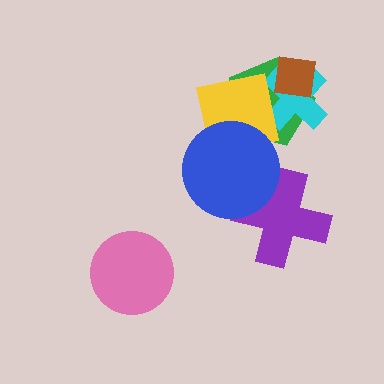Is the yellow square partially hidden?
Yes, it is partially covered by another shape.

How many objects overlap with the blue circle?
3 objects overlap with the blue circle.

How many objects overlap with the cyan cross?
3 objects overlap with the cyan cross.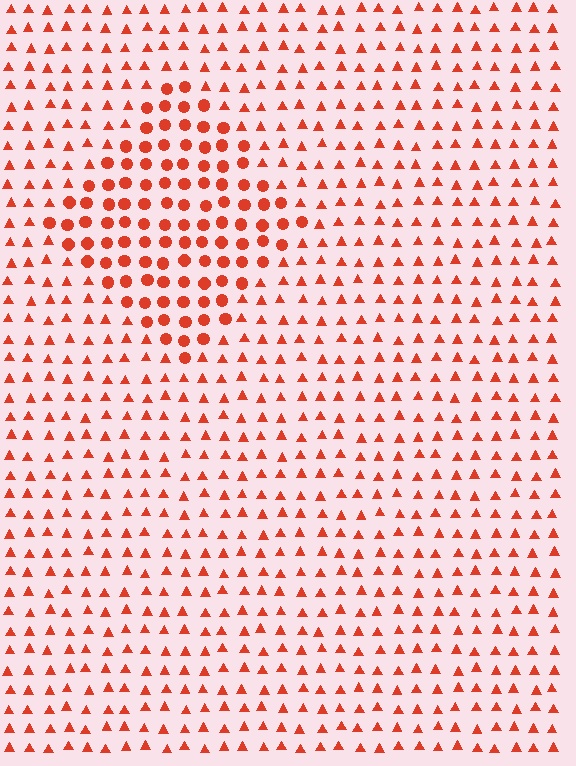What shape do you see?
I see a diamond.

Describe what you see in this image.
The image is filled with small red elements arranged in a uniform grid. A diamond-shaped region contains circles, while the surrounding area contains triangles. The boundary is defined purely by the change in element shape.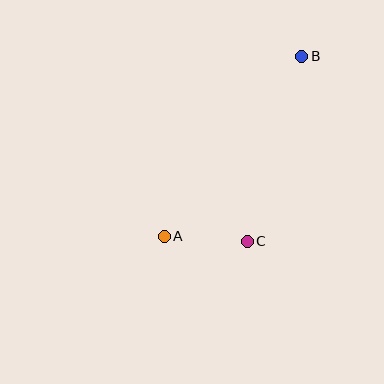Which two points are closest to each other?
Points A and C are closest to each other.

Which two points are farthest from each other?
Points A and B are farthest from each other.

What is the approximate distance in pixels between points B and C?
The distance between B and C is approximately 193 pixels.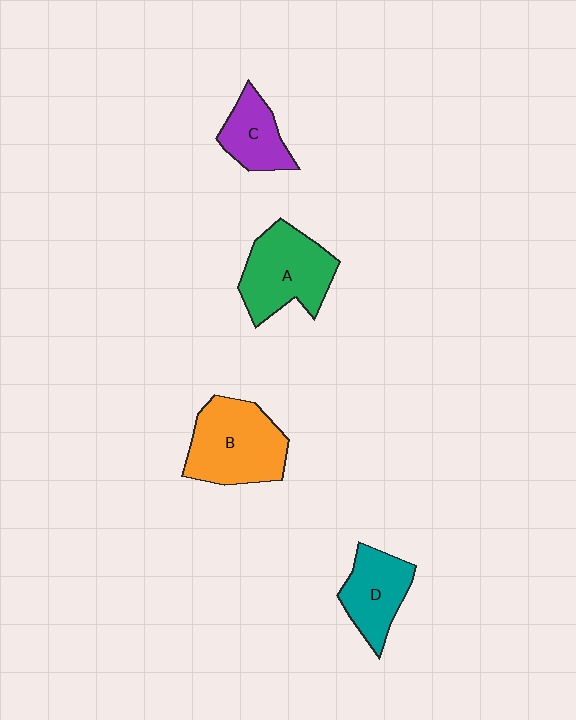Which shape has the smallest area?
Shape C (purple).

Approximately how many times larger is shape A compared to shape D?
Approximately 1.4 times.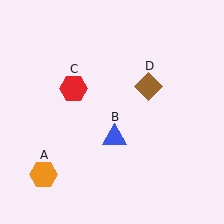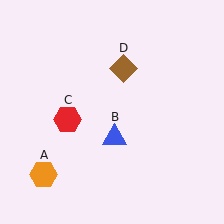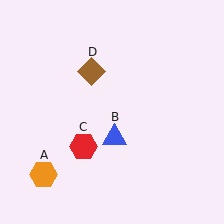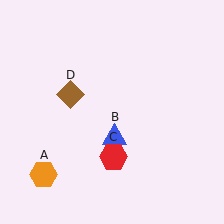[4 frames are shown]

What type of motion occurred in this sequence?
The red hexagon (object C), brown diamond (object D) rotated counterclockwise around the center of the scene.